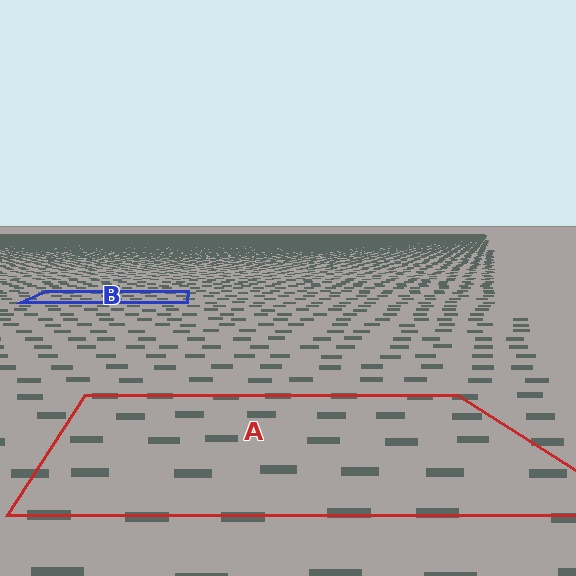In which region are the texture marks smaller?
The texture marks are smaller in region B, because it is farther away.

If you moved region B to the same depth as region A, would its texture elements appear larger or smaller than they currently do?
They would appear larger. At a closer depth, the same texture elements are projected at a bigger on-screen size.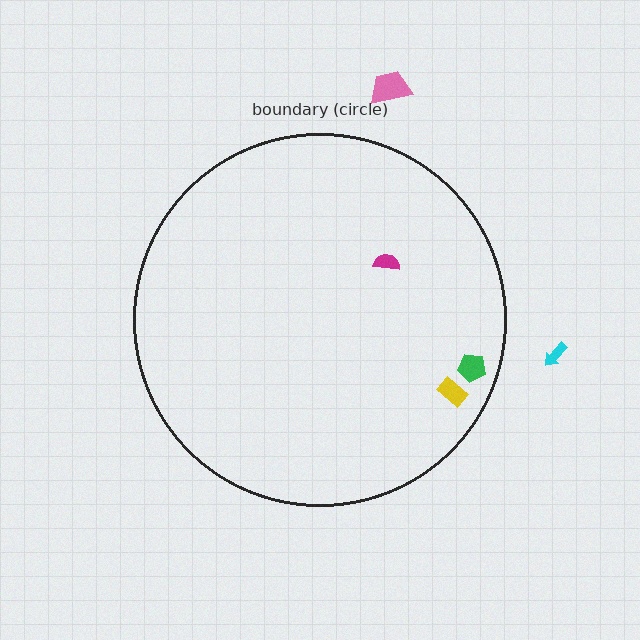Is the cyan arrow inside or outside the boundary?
Outside.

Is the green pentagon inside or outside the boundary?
Inside.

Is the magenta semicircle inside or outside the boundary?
Inside.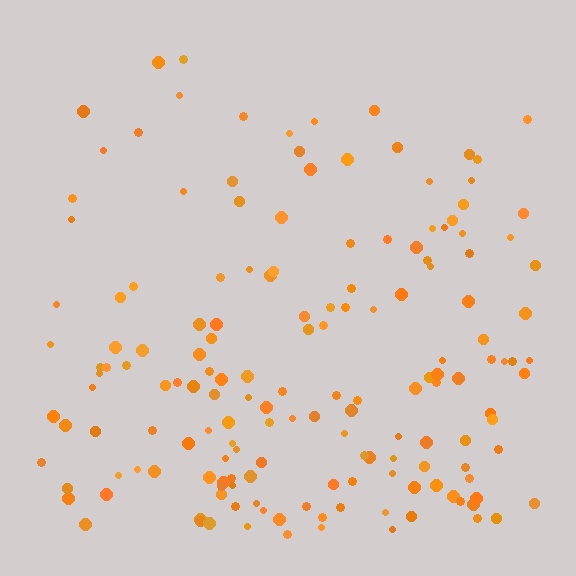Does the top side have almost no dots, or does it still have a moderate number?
Still a moderate number, just noticeably fewer than the bottom.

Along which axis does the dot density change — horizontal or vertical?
Vertical.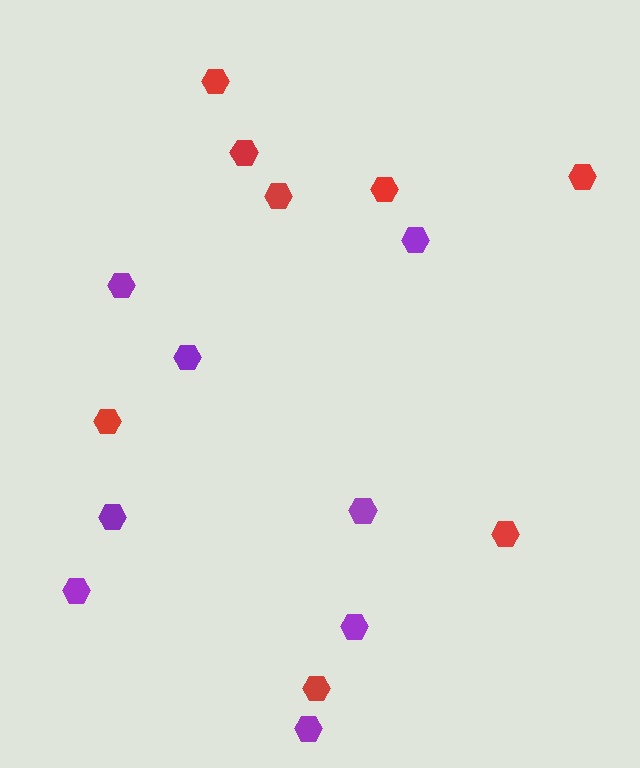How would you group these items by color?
There are 2 groups: one group of red hexagons (8) and one group of purple hexagons (8).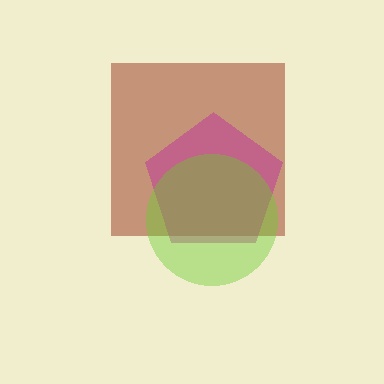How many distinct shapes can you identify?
There are 3 distinct shapes: a brown square, a magenta pentagon, a lime circle.